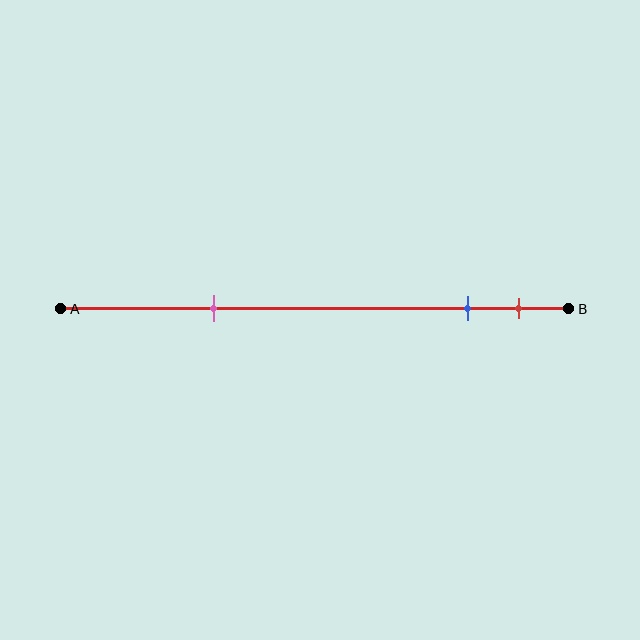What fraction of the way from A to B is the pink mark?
The pink mark is approximately 30% (0.3) of the way from A to B.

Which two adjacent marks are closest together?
The blue and red marks are the closest adjacent pair.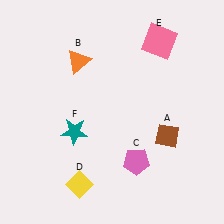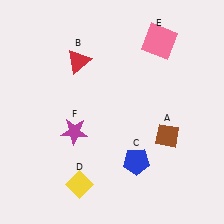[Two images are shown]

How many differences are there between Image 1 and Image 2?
There are 3 differences between the two images.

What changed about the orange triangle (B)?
In Image 1, B is orange. In Image 2, it changed to red.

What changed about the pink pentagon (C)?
In Image 1, C is pink. In Image 2, it changed to blue.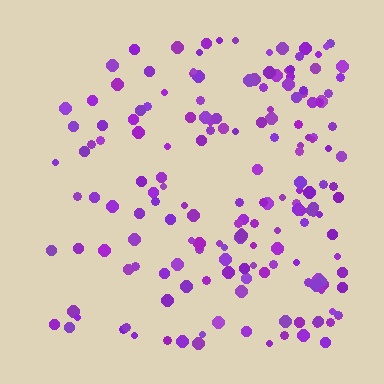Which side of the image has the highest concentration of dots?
The right.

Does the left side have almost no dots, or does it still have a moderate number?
Still a moderate number, just noticeably fewer than the right.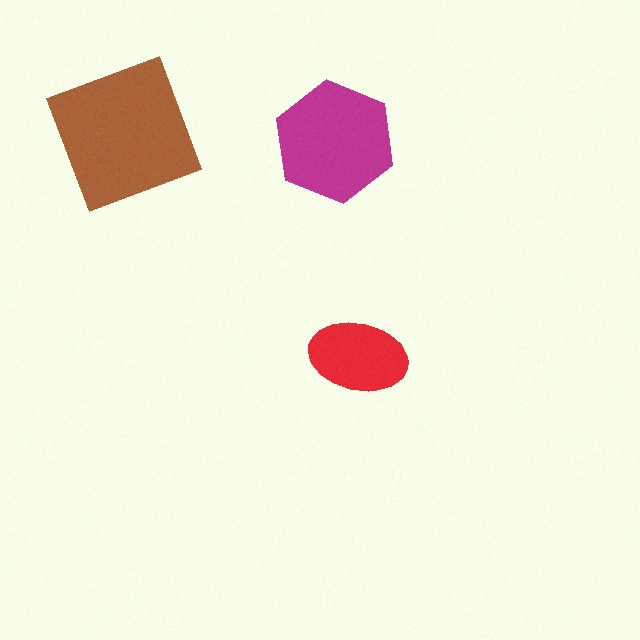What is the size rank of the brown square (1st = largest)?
1st.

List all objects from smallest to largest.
The red ellipse, the magenta hexagon, the brown square.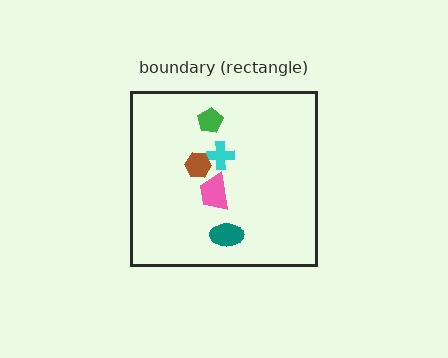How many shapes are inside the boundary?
5 inside, 0 outside.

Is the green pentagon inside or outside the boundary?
Inside.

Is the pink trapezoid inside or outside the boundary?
Inside.